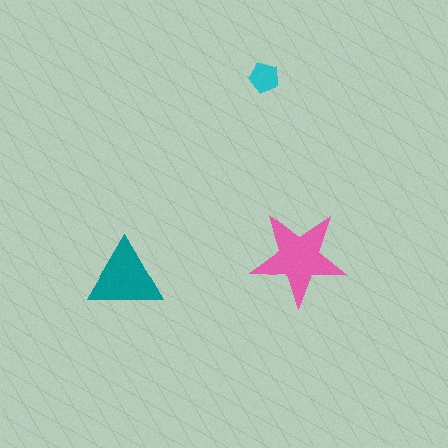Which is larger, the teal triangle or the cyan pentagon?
The teal triangle.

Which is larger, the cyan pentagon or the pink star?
The pink star.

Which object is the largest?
The pink star.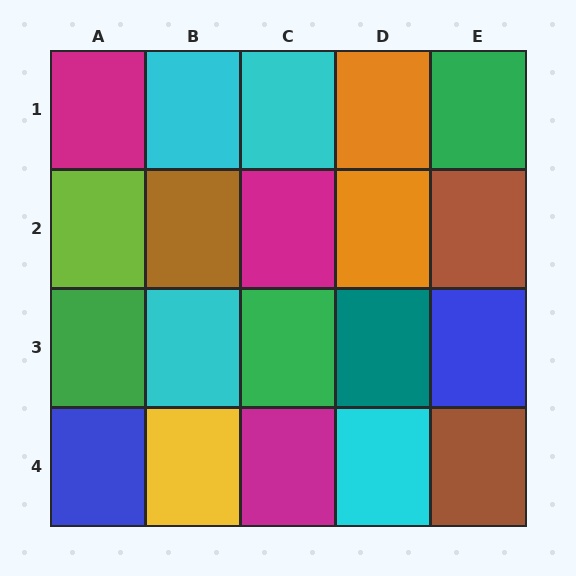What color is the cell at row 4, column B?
Yellow.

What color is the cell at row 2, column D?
Orange.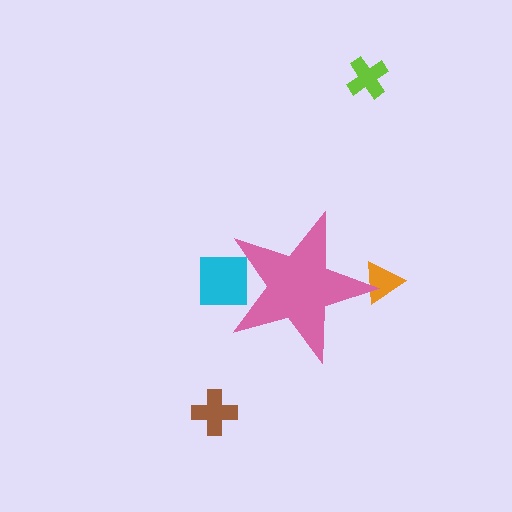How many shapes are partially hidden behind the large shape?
2 shapes are partially hidden.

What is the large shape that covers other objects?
A pink star.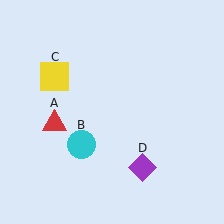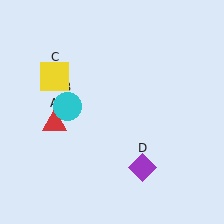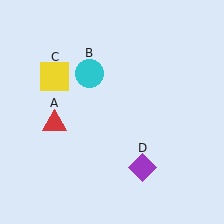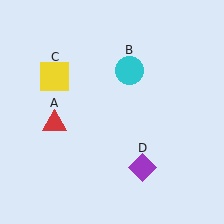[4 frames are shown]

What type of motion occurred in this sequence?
The cyan circle (object B) rotated clockwise around the center of the scene.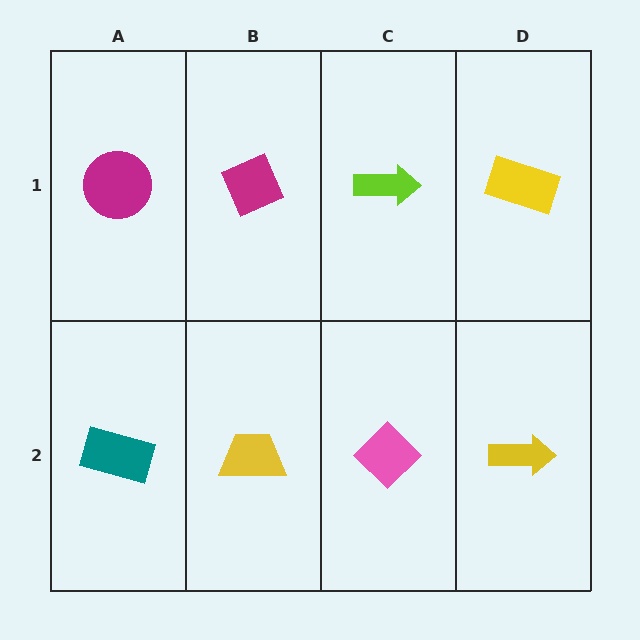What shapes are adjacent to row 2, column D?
A yellow rectangle (row 1, column D), a pink diamond (row 2, column C).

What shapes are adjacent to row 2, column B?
A magenta diamond (row 1, column B), a teal rectangle (row 2, column A), a pink diamond (row 2, column C).